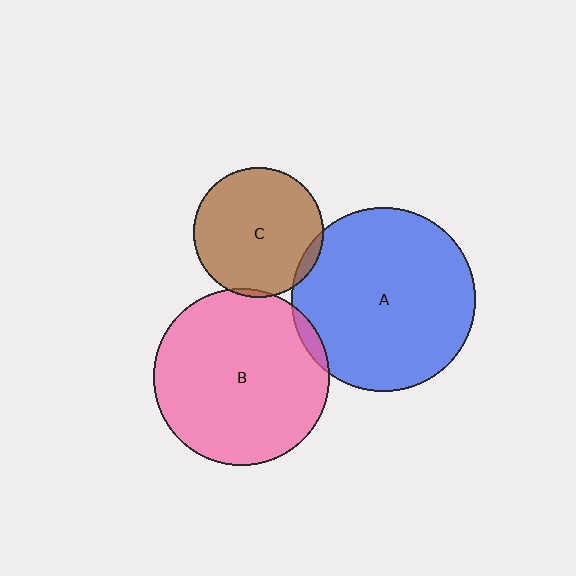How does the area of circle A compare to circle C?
Approximately 2.0 times.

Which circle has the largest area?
Circle A (blue).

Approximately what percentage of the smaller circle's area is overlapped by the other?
Approximately 5%.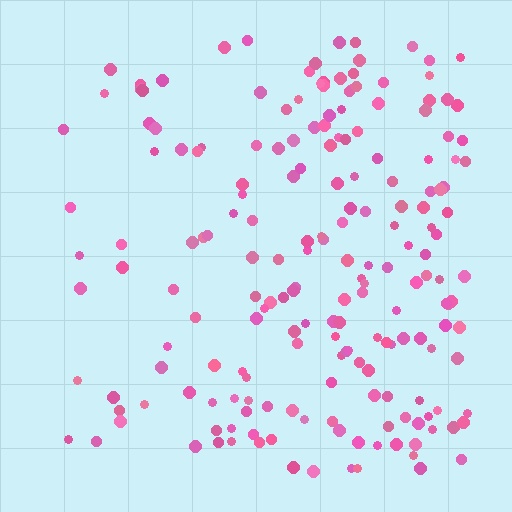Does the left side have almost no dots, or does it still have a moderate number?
Still a moderate number, just noticeably fewer than the right.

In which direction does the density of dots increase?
From left to right, with the right side densest.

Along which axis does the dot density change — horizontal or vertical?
Horizontal.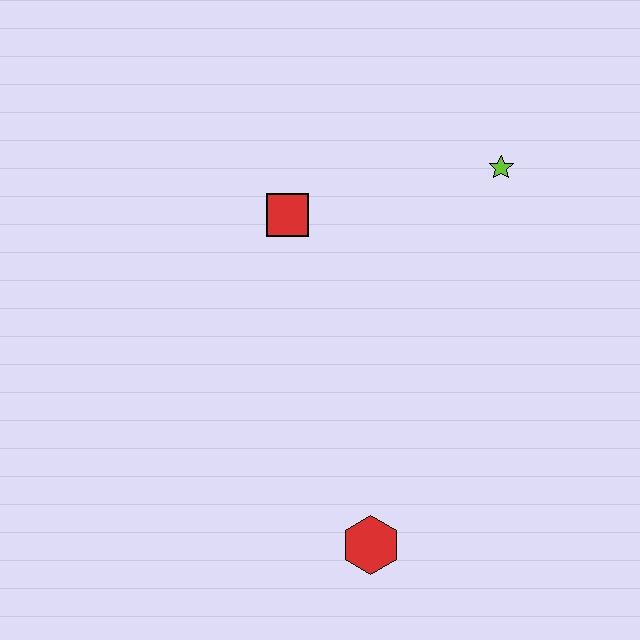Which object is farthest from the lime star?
The red hexagon is farthest from the lime star.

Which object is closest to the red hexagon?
The red square is closest to the red hexagon.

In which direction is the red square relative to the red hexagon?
The red square is above the red hexagon.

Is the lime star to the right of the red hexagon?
Yes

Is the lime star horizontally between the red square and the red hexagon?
No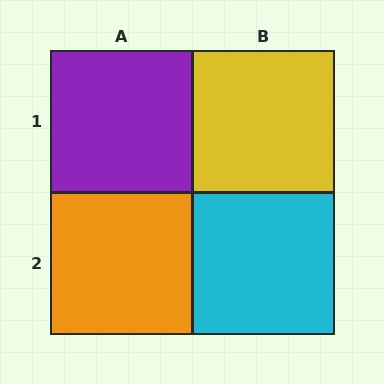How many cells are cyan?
1 cell is cyan.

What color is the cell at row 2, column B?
Cyan.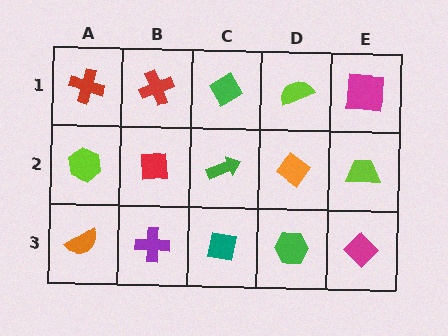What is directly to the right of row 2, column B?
A green arrow.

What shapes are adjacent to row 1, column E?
A lime trapezoid (row 2, column E), a lime semicircle (row 1, column D).